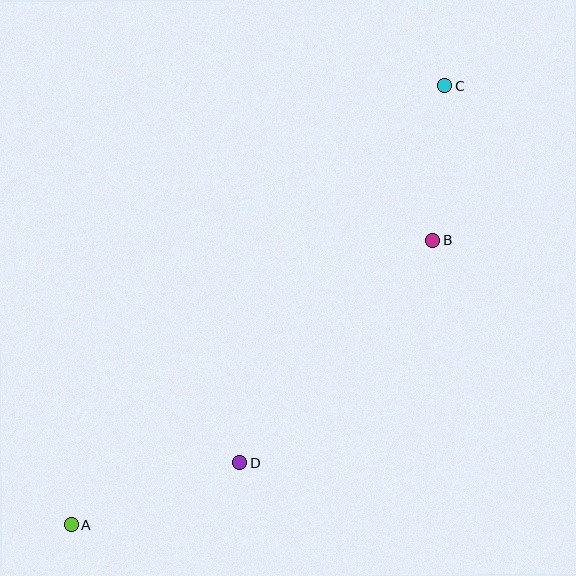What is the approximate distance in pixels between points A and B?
The distance between A and B is approximately 460 pixels.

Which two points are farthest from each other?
Points A and C are farthest from each other.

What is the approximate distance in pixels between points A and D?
The distance between A and D is approximately 180 pixels.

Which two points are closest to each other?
Points B and C are closest to each other.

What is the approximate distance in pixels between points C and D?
The distance between C and D is approximately 430 pixels.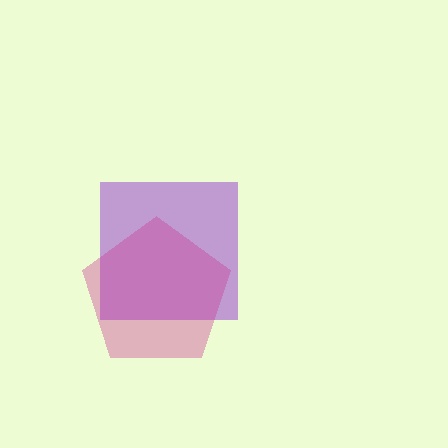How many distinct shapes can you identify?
There are 2 distinct shapes: a purple square, a magenta pentagon.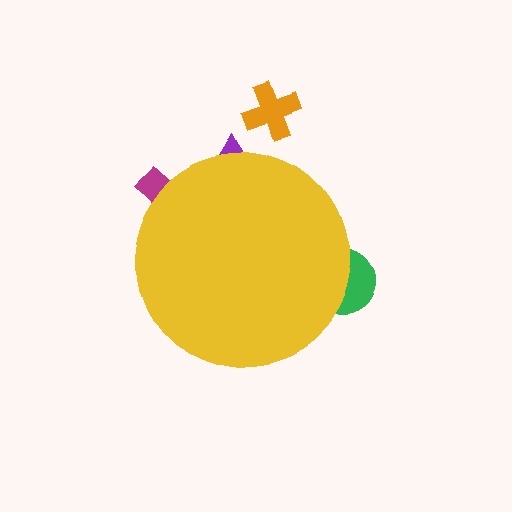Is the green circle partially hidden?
Yes, the green circle is partially hidden behind the yellow circle.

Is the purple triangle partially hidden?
Yes, the purple triangle is partially hidden behind the yellow circle.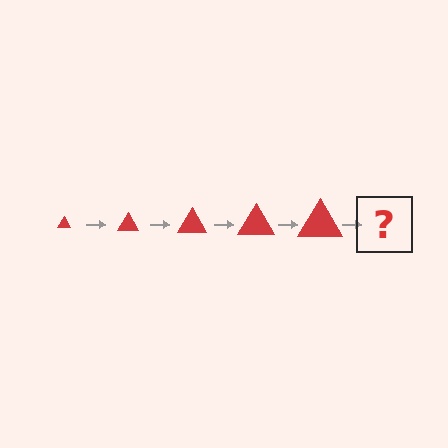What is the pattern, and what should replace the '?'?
The pattern is that the triangle gets progressively larger each step. The '?' should be a red triangle, larger than the previous one.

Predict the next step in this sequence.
The next step is a red triangle, larger than the previous one.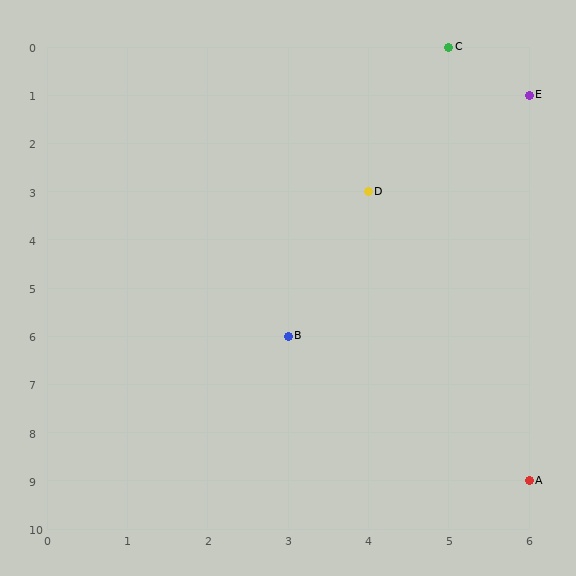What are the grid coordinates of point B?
Point B is at grid coordinates (3, 6).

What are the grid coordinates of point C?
Point C is at grid coordinates (5, 0).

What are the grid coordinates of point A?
Point A is at grid coordinates (6, 9).